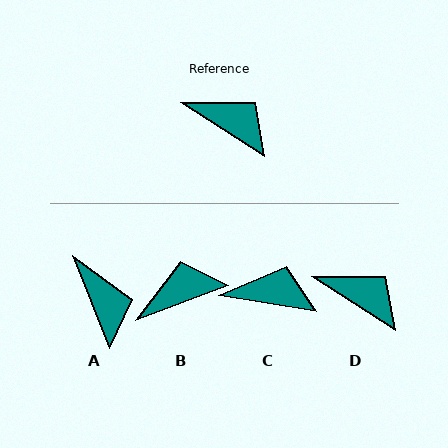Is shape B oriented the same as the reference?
No, it is off by about 53 degrees.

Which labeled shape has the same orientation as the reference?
D.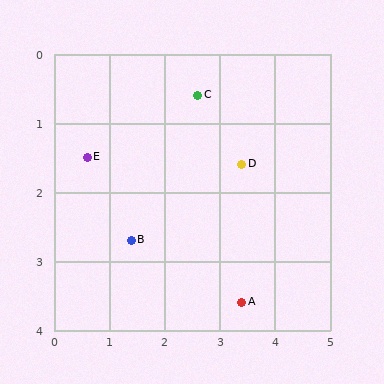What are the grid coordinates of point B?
Point B is at approximately (1.4, 2.7).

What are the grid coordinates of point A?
Point A is at approximately (3.4, 3.6).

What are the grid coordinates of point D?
Point D is at approximately (3.4, 1.6).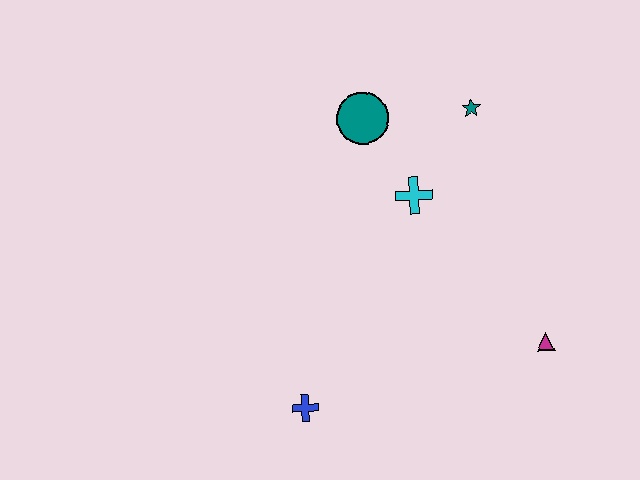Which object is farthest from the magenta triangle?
The teal circle is farthest from the magenta triangle.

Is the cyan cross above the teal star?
No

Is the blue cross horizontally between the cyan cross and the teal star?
No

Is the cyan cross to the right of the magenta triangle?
No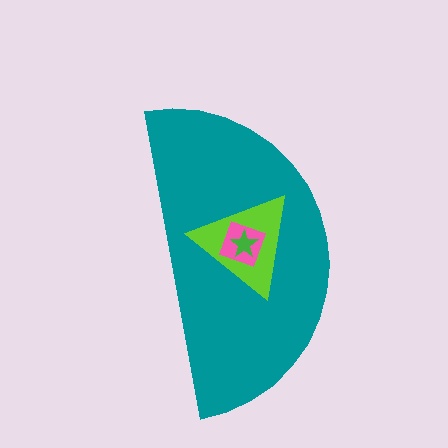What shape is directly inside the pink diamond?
The green star.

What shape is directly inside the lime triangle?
The pink diamond.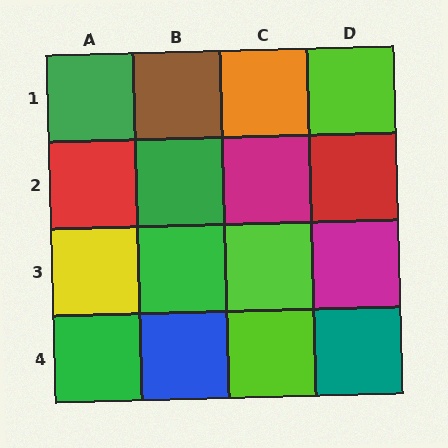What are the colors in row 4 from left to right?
Green, blue, lime, teal.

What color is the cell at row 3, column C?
Lime.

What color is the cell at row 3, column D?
Magenta.